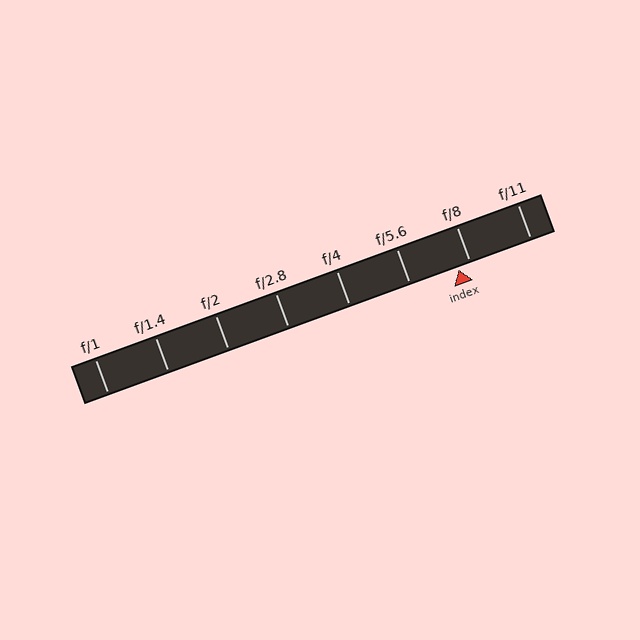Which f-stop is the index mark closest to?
The index mark is closest to f/8.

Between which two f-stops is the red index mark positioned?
The index mark is between f/5.6 and f/8.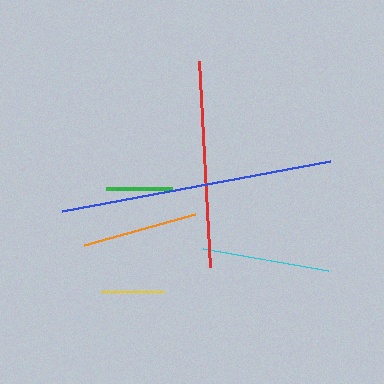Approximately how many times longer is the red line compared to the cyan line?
The red line is approximately 1.6 times the length of the cyan line.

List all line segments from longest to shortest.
From longest to shortest: blue, red, cyan, orange, green, yellow.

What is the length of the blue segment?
The blue segment is approximately 272 pixels long.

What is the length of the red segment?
The red segment is approximately 206 pixels long.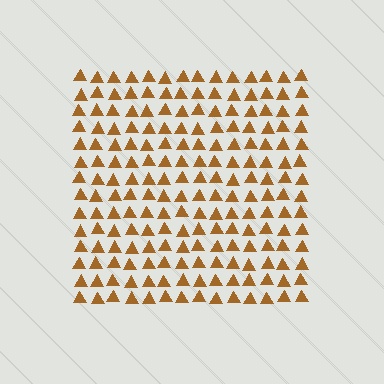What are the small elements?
The small elements are triangles.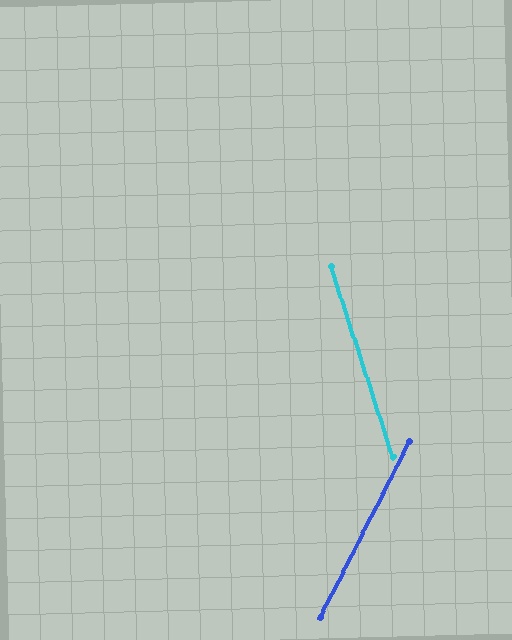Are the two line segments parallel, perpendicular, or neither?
Neither parallel nor perpendicular — they differ by about 45°.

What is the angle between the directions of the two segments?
Approximately 45 degrees.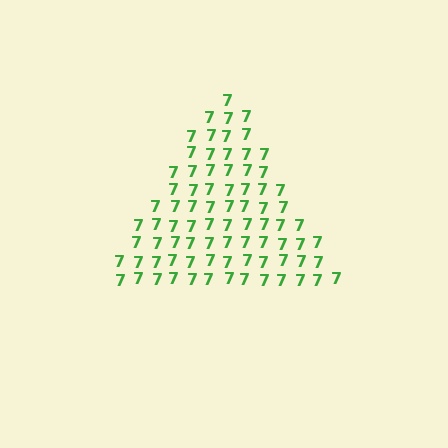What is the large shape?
The large shape is a triangle.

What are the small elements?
The small elements are digit 7's.